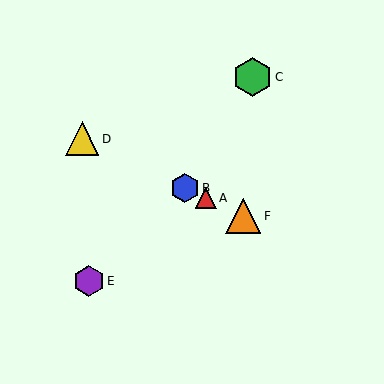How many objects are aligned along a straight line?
4 objects (A, B, D, F) are aligned along a straight line.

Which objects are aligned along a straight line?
Objects A, B, D, F are aligned along a straight line.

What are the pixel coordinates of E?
Object E is at (89, 281).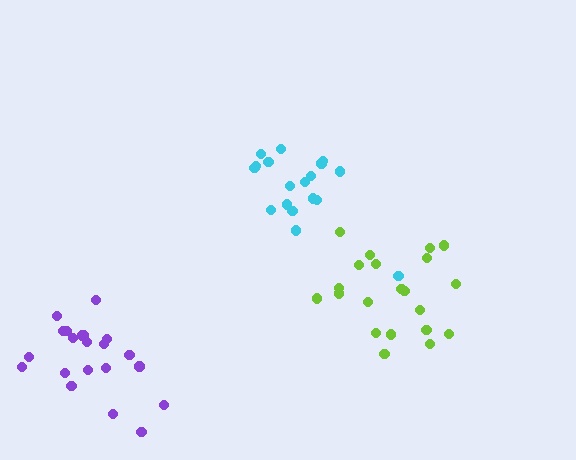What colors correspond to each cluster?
The clusters are colored: cyan, lime, purple.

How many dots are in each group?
Group 1: 18 dots, Group 2: 21 dots, Group 3: 21 dots (60 total).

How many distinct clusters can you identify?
There are 3 distinct clusters.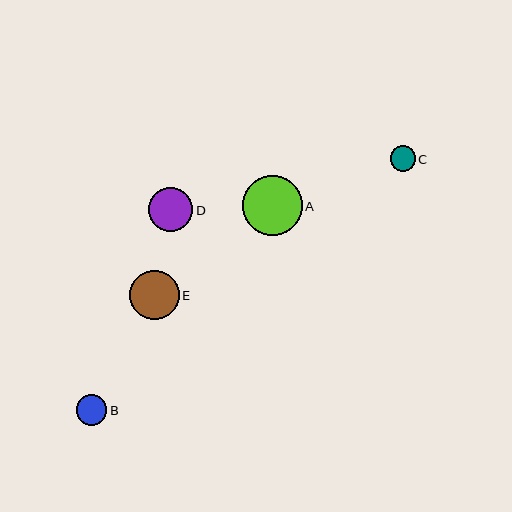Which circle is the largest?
Circle A is the largest with a size of approximately 60 pixels.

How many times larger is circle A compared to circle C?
Circle A is approximately 2.4 times the size of circle C.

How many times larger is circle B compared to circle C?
Circle B is approximately 1.2 times the size of circle C.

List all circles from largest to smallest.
From largest to smallest: A, E, D, B, C.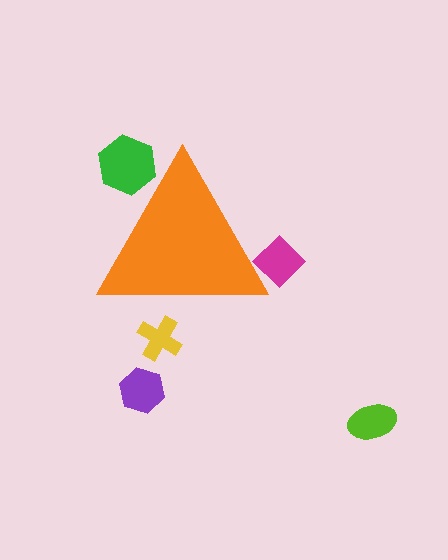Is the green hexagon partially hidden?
Yes, the green hexagon is partially hidden behind the orange triangle.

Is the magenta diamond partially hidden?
Yes, the magenta diamond is partially hidden behind the orange triangle.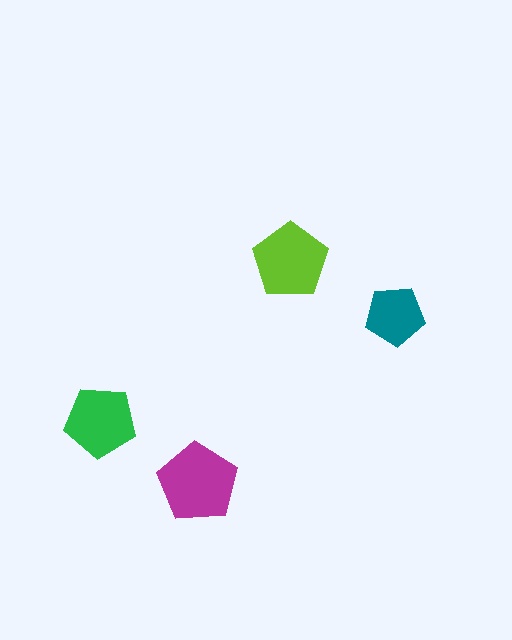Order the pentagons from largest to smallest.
the magenta one, the lime one, the green one, the teal one.